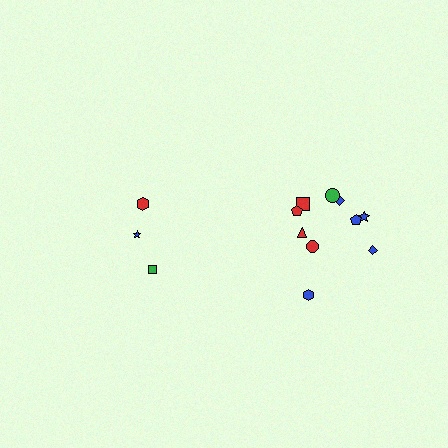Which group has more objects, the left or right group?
The right group.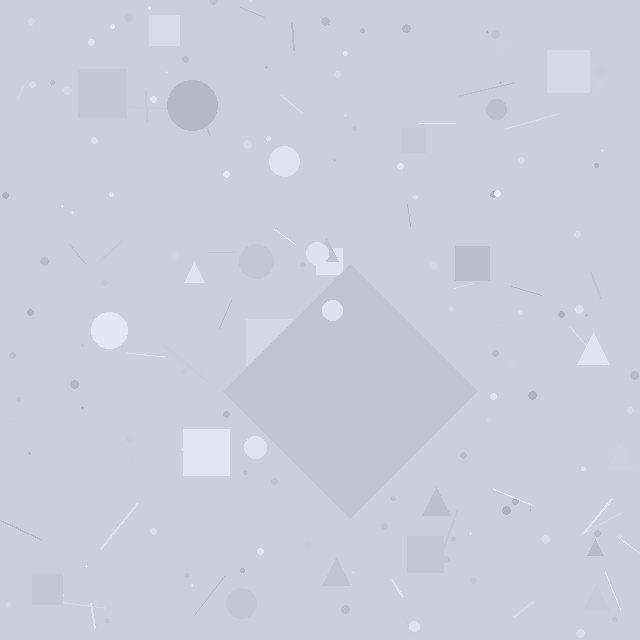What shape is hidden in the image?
A diamond is hidden in the image.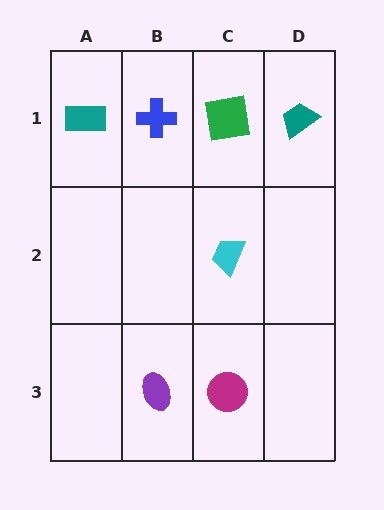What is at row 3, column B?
A purple ellipse.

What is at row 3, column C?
A magenta circle.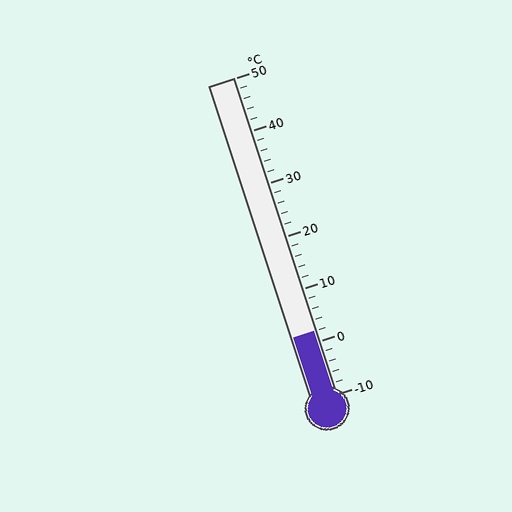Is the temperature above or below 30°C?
The temperature is below 30°C.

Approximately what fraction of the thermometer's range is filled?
The thermometer is filled to approximately 20% of its range.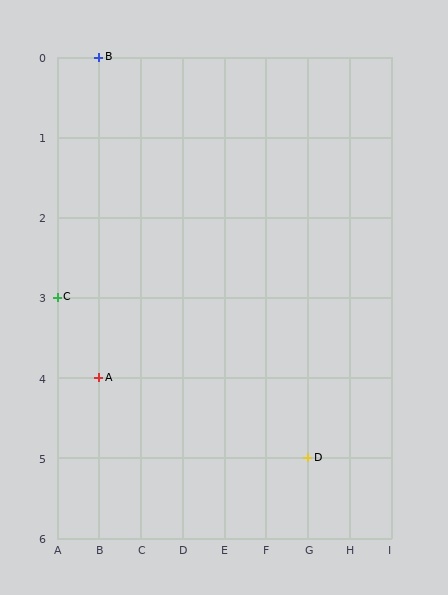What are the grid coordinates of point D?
Point D is at grid coordinates (G, 5).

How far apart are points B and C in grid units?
Points B and C are 1 column and 3 rows apart (about 3.2 grid units diagonally).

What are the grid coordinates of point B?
Point B is at grid coordinates (B, 0).